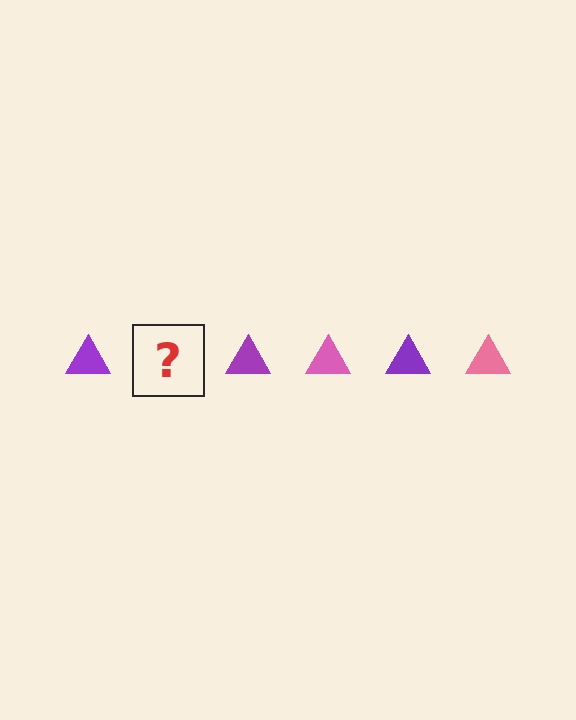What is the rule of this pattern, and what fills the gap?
The rule is that the pattern cycles through purple, pink triangles. The gap should be filled with a pink triangle.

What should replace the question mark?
The question mark should be replaced with a pink triangle.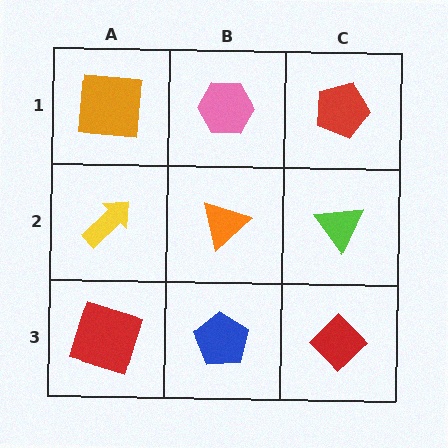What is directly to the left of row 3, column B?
A red square.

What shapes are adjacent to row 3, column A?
A yellow arrow (row 2, column A), a blue pentagon (row 3, column B).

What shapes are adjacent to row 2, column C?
A red pentagon (row 1, column C), a red diamond (row 3, column C), an orange triangle (row 2, column B).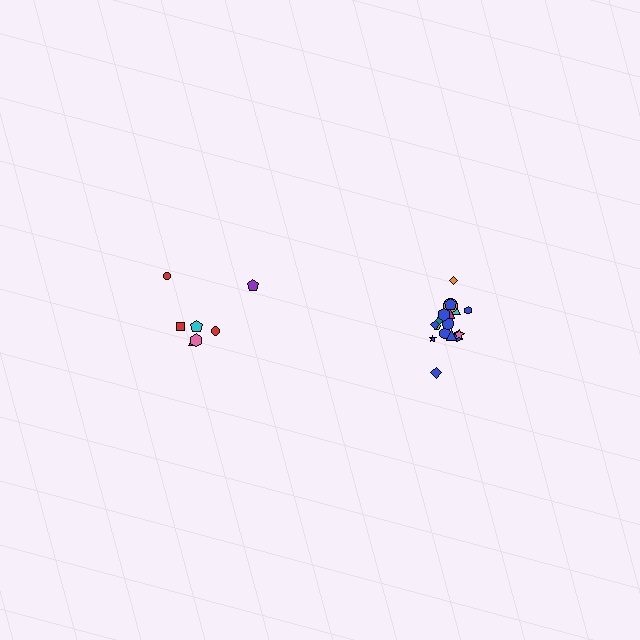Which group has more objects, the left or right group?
The right group.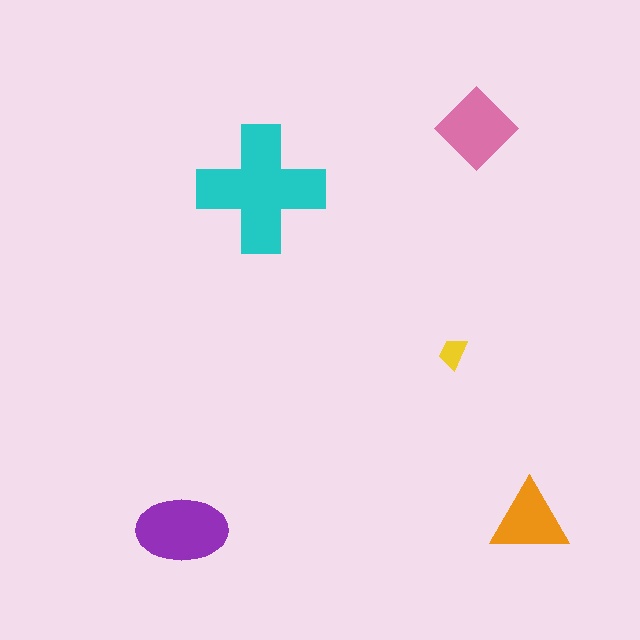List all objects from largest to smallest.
The cyan cross, the purple ellipse, the pink diamond, the orange triangle, the yellow trapezoid.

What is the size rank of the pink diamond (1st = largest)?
3rd.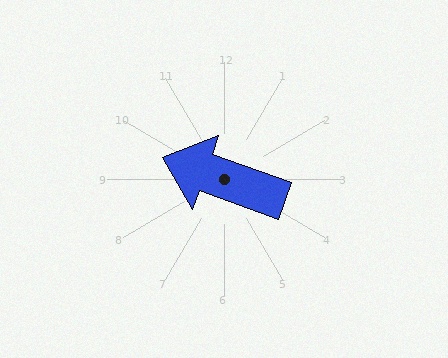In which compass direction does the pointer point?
West.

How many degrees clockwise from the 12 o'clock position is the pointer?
Approximately 290 degrees.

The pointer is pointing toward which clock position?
Roughly 10 o'clock.